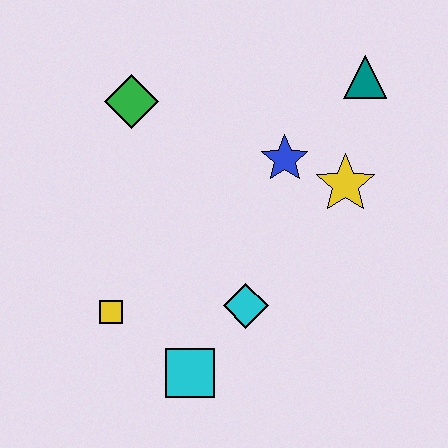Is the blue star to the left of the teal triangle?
Yes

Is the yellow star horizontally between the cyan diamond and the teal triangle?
Yes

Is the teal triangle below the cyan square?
No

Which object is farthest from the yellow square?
The teal triangle is farthest from the yellow square.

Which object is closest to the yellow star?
The blue star is closest to the yellow star.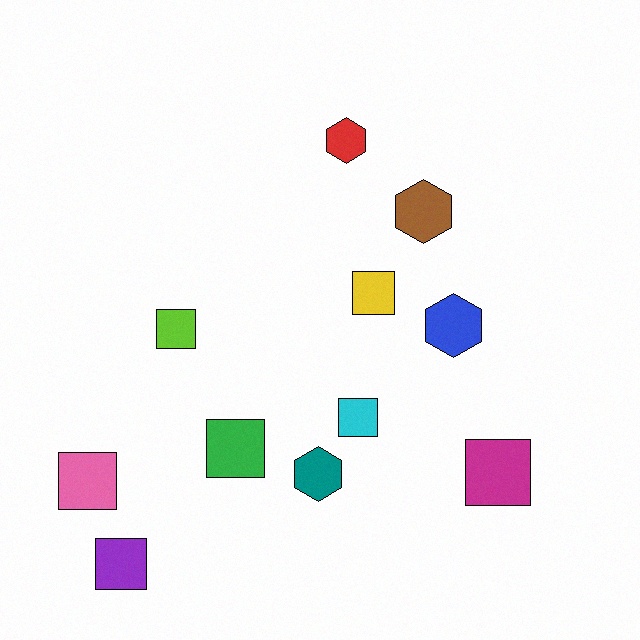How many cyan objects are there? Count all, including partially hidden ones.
There is 1 cyan object.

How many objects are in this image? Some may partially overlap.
There are 11 objects.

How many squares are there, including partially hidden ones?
There are 7 squares.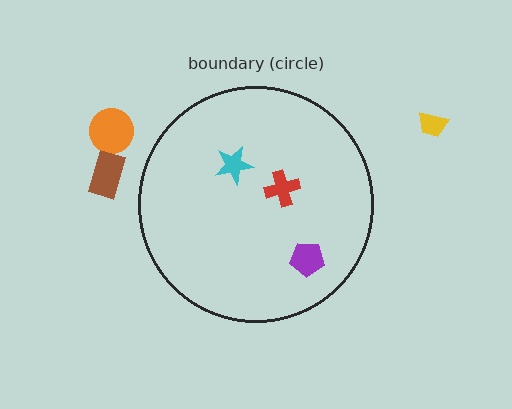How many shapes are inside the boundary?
3 inside, 3 outside.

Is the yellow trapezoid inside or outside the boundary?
Outside.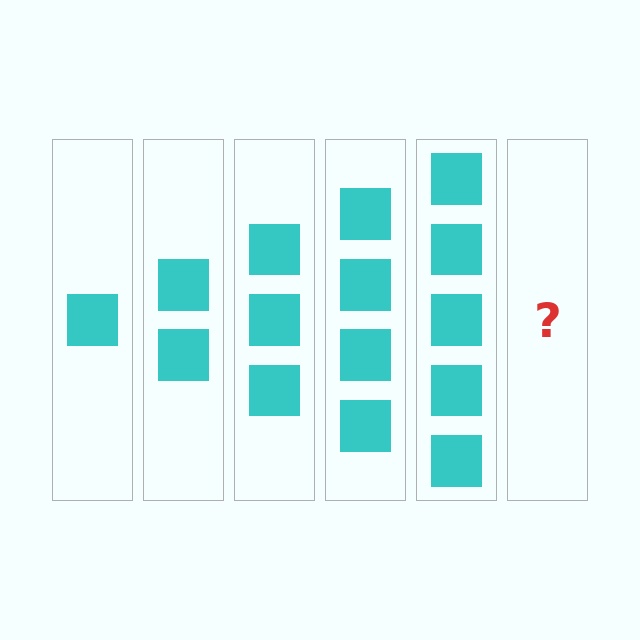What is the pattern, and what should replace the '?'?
The pattern is that each step adds one more square. The '?' should be 6 squares.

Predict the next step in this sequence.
The next step is 6 squares.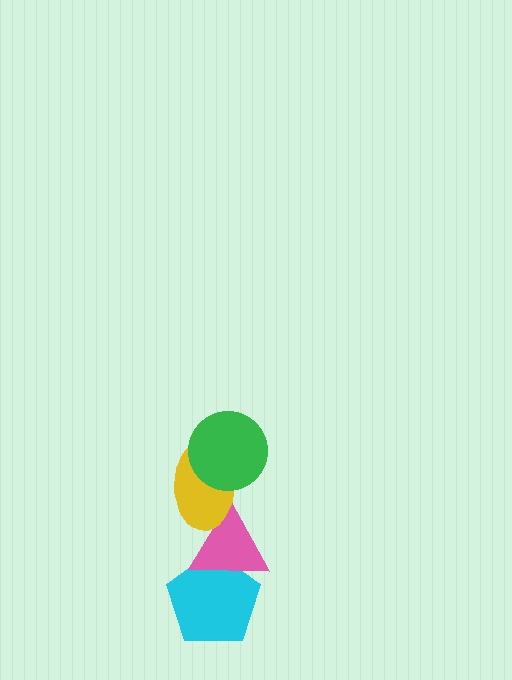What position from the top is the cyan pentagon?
The cyan pentagon is 4th from the top.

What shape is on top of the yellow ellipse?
The green circle is on top of the yellow ellipse.